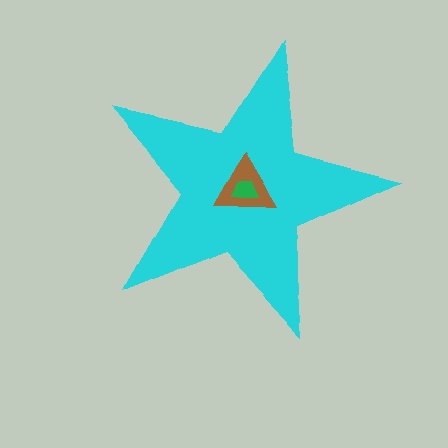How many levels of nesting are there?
3.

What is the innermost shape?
The green trapezoid.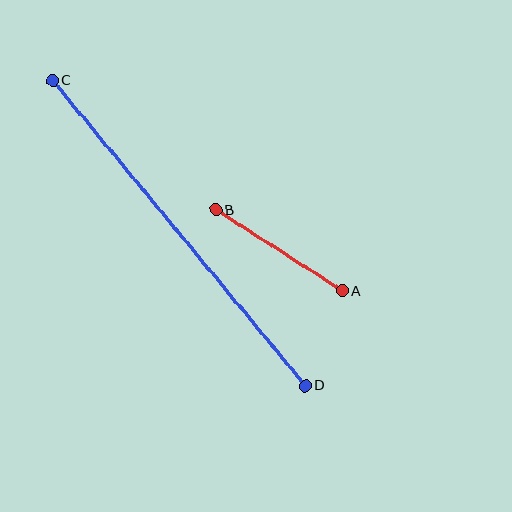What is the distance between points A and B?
The distance is approximately 150 pixels.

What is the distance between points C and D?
The distance is approximately 396 pixels.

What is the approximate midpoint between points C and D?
The midpoint is at approximately (179, 233) pixels.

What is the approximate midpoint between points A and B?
The midpoint is at approximately (279, 251) pixels.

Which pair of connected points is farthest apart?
Points C and D are farthest apart.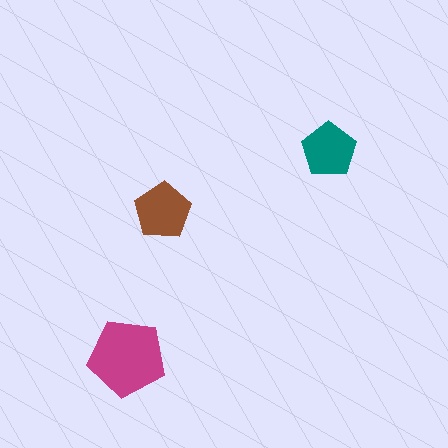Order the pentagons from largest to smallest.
the magenta one, the brown one, the teal one.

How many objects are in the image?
There are 3 objects in the image.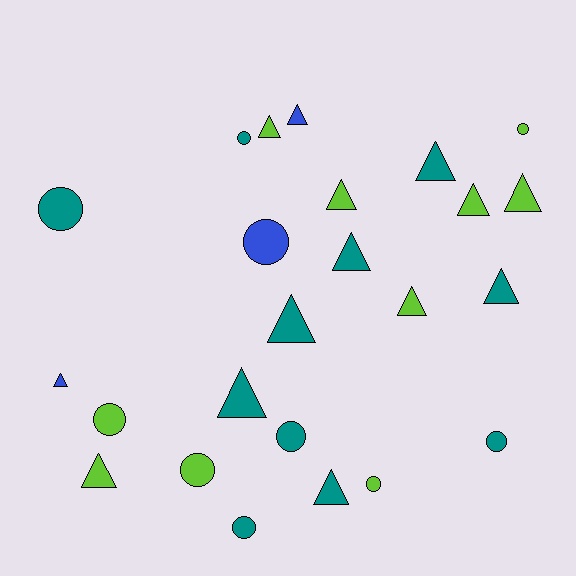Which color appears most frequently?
Teal, with 11 objects.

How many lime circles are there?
There are 4 lime circles.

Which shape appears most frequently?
Triangle, with 14 objects.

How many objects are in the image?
There are 24 objects.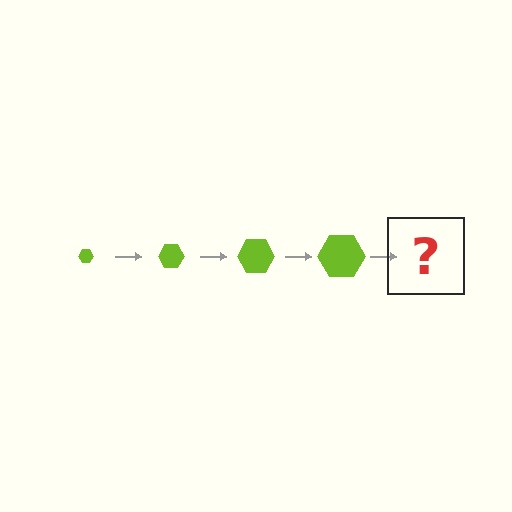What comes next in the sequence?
The next element should be a lime hexagon, larger than the previous one.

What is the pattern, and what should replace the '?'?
The pattern is that the hexagon gets progressively larger each step. The '?' should be a lime hexagon, larger than the previous one.